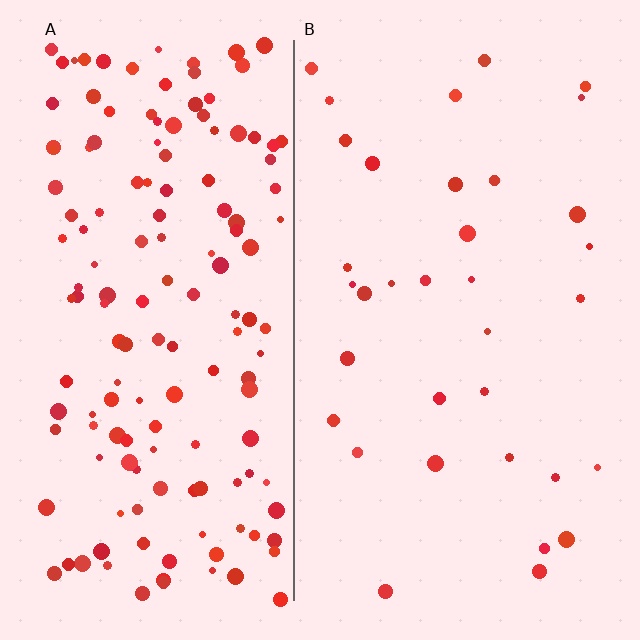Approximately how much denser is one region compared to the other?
Approximately 4.3× — region A over region B.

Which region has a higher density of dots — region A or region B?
A (the left).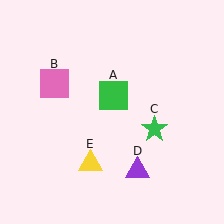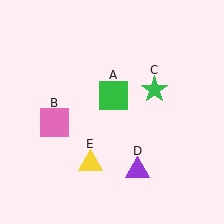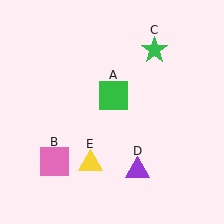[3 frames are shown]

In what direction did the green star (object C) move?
The green star (object C) moved up.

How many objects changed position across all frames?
2 objects changed position: pink square (object B), green star (object C).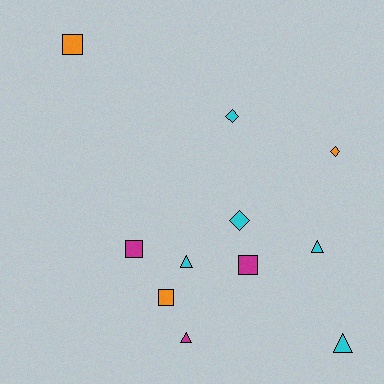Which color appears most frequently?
Cyan, with 5 objects.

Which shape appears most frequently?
Triangle, with 4 objects.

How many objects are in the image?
There are 11 objects.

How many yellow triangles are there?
There are no yellow triangles.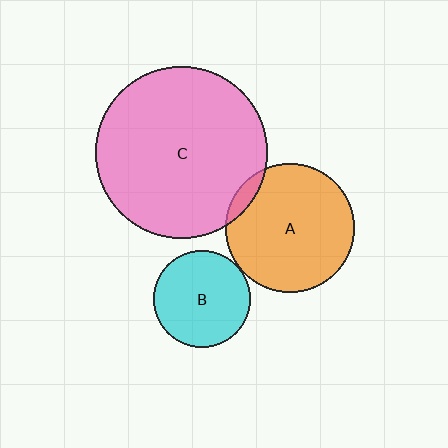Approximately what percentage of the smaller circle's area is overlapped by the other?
Approximately 5%.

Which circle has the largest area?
Circle C (pink).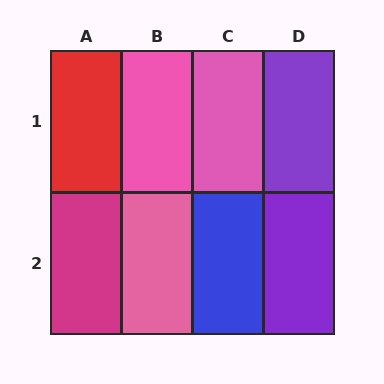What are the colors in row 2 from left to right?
Magenta, pink, blue, purple.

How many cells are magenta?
1 cell is magenta.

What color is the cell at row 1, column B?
Pink.